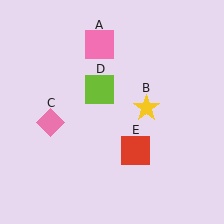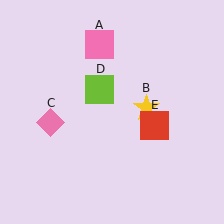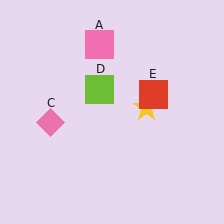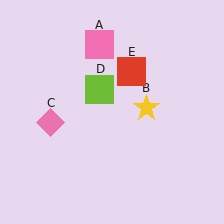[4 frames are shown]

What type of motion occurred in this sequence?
The red square (object E) rotated counterclockwise around the center of the scene.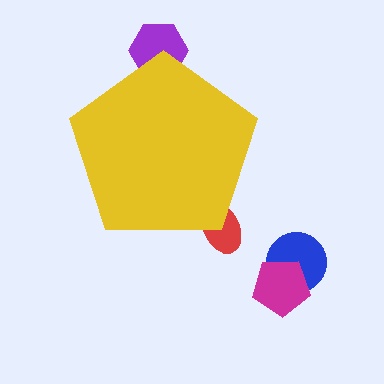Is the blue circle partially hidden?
No, the blue circle is fully visible.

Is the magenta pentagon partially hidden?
No, the magenta pentagon is fully visible.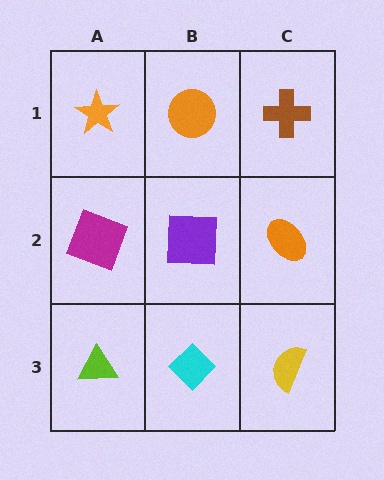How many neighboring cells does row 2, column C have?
3.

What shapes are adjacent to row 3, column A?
A magenta square (row 2, column A), a cyan diamond (row 3, column B).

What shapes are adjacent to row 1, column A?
A magenta square (row 2, column A), an orange circle (row 1, column B).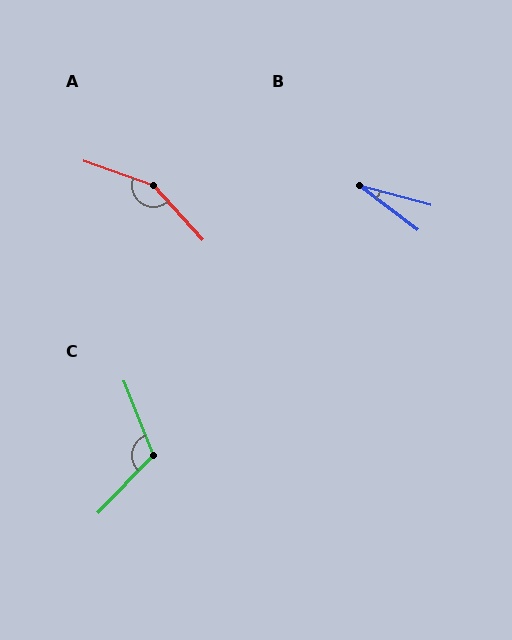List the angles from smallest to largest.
B (21°), C (115°), A (151°).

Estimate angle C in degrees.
Approximately 115 degrees.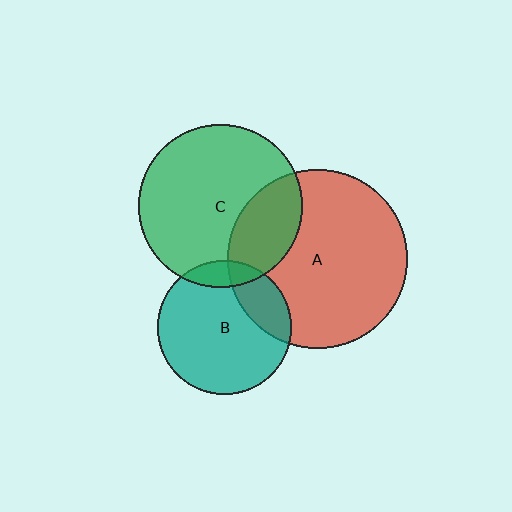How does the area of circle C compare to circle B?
Approximately 1.5 times.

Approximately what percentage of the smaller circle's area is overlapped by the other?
Approximately 10%.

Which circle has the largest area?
Circle A (red).